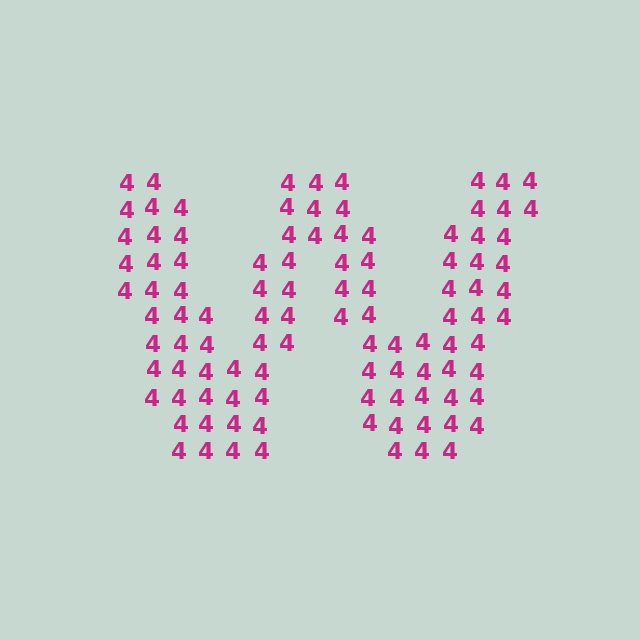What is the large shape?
The large shape is the letter W.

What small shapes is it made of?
It is made of small digit 4's.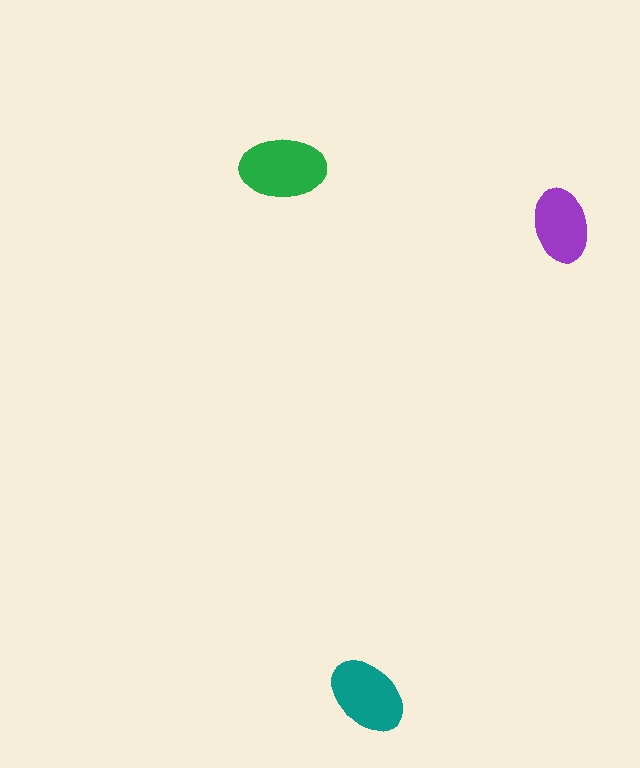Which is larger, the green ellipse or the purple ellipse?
The green one.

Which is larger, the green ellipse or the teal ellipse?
The green one.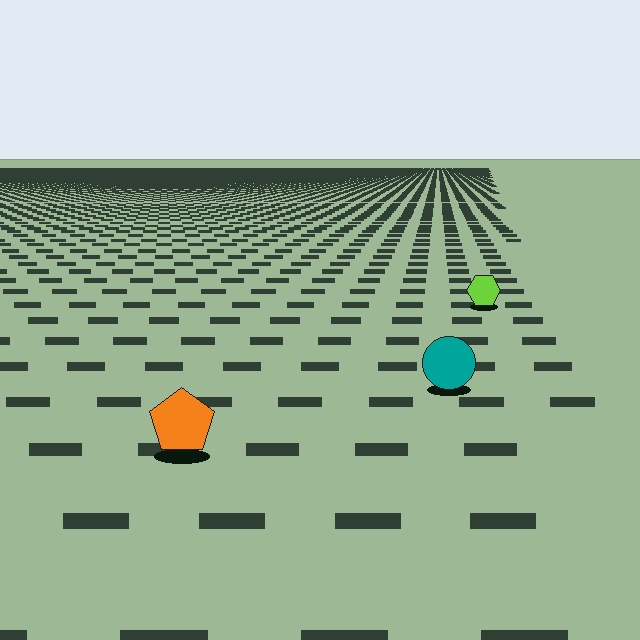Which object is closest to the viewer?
The orange pentagon is closest. The texture marks near it are larger and more spread out.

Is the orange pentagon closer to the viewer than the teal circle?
Yes. The orange pentagon is closer — you can tell from the texture gradient: the ground texture is coarser near it.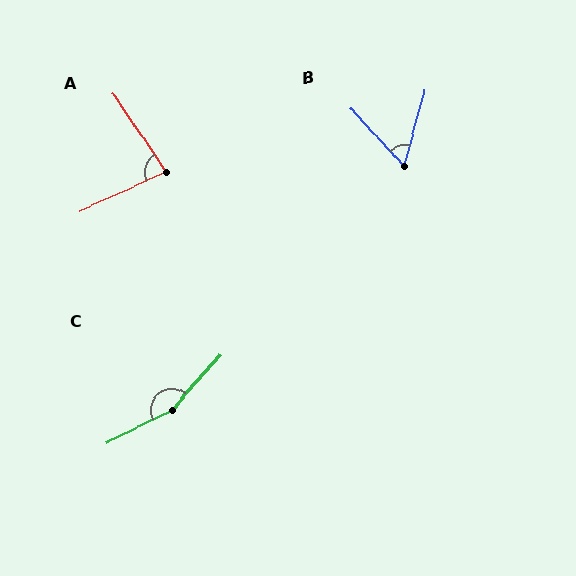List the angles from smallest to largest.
B (58°), A (80°), C (158°).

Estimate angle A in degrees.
Approximately 80 degrees.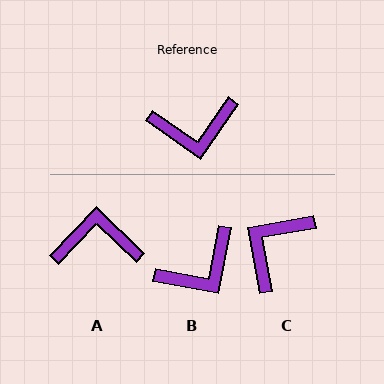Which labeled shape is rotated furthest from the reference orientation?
A, about 171 degrees away.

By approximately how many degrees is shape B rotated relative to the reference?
Approximately 24 degrees counter-clockwise.